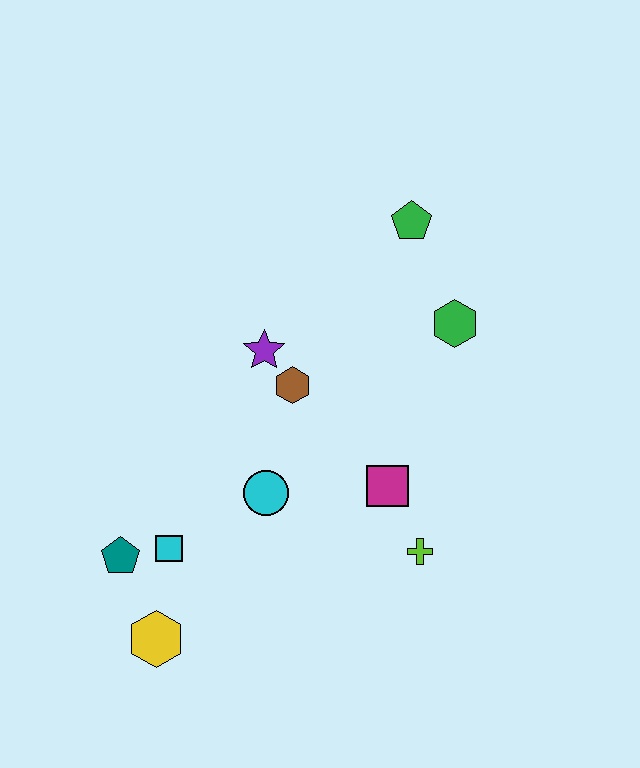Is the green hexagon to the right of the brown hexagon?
Yes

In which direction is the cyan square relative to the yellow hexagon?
The cyan square is above the yellow hexagon.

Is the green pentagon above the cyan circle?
Yes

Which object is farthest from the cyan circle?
The green pentagon is farthest from the cyan circle.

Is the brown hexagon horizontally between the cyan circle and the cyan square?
No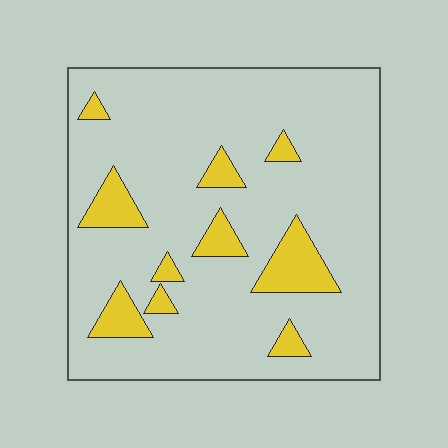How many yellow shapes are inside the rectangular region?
10.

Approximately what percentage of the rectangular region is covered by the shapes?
Approximately 15%.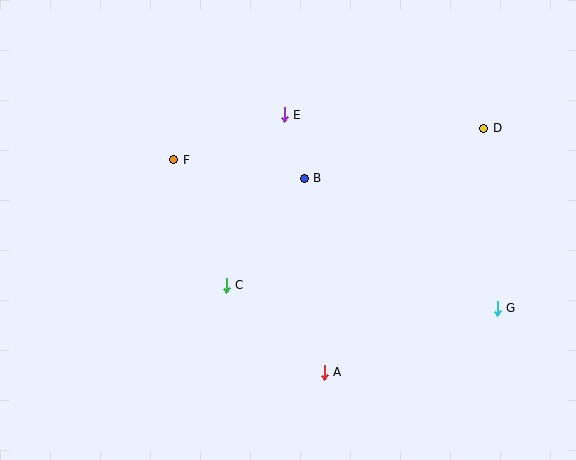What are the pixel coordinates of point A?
Point A is at (324, 372).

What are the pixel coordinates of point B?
Point B is at (304, 178).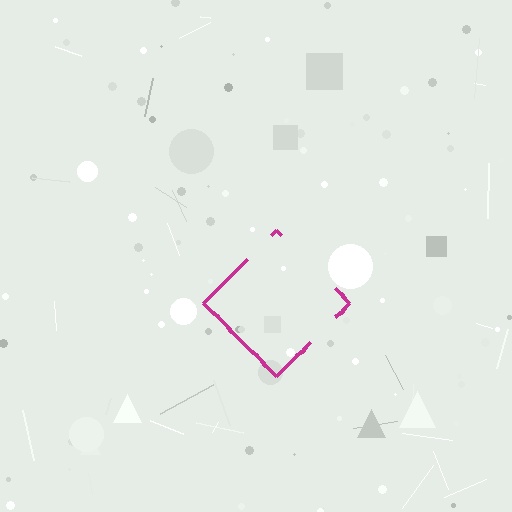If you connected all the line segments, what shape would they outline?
They would outline a diamond.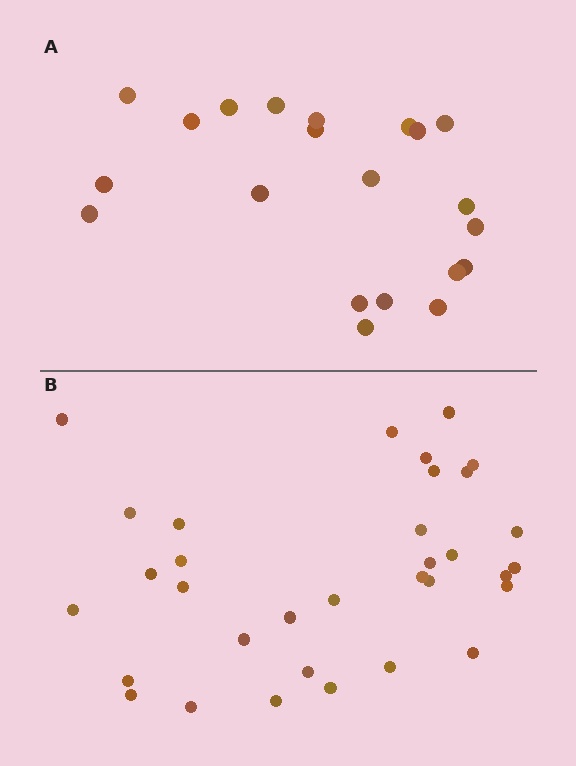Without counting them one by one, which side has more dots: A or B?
Region B (the bottom region) has more dots.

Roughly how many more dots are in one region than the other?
Region B has roughly 12 or so more dots than region A.